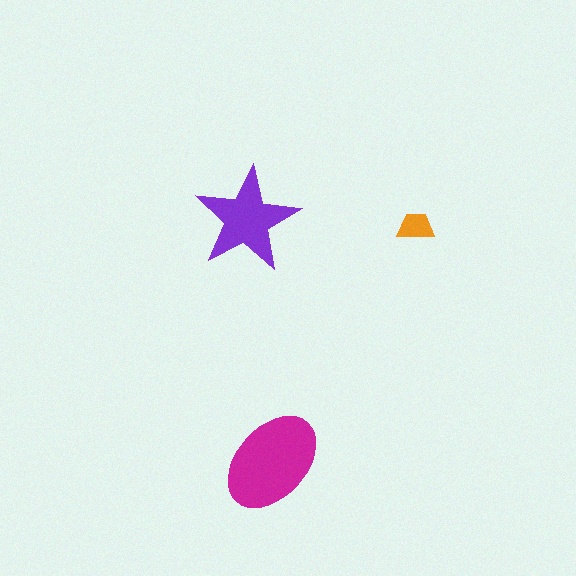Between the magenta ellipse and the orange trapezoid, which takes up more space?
The magenta ellipse.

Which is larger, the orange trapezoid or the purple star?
The purple star.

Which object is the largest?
The magenta ellipse.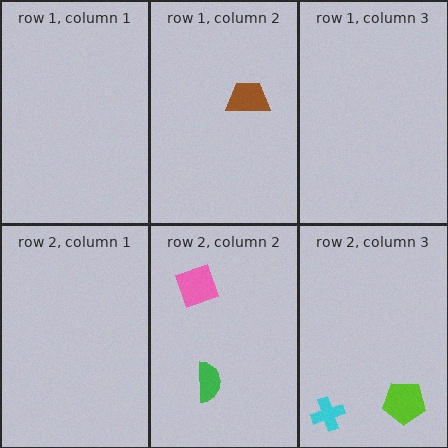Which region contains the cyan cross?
The row 2, column 3 region.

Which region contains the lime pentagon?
The row 2, column 3 region.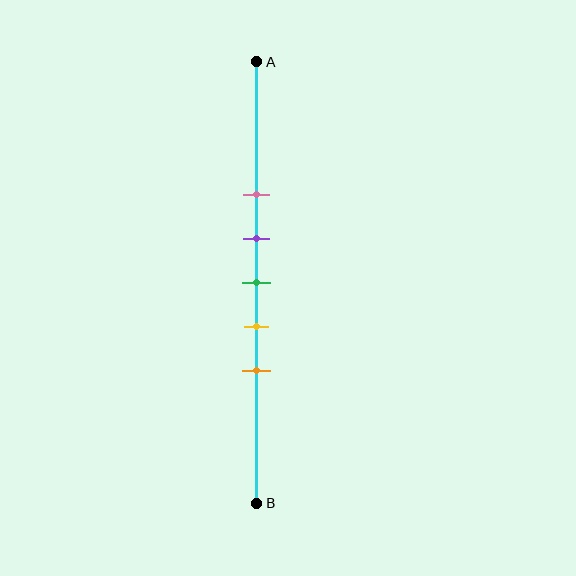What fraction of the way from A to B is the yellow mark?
The yellow mark is approximately 60% (0.6) of the way from A to B.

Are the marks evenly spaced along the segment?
Yes, the marks are approximately evenly spaced.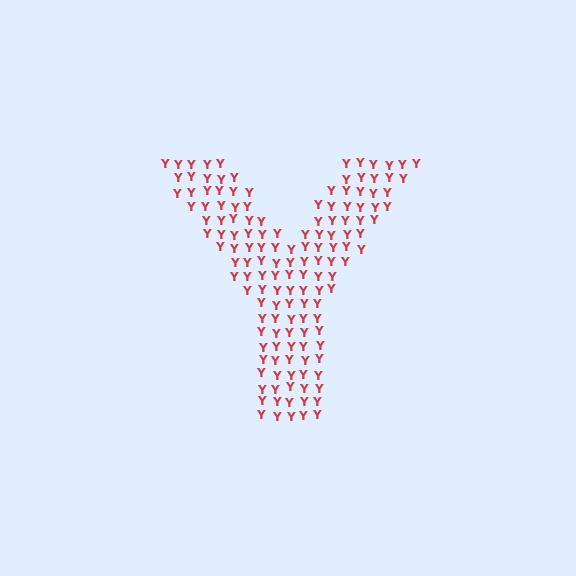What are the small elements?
The small elements are letter Y's.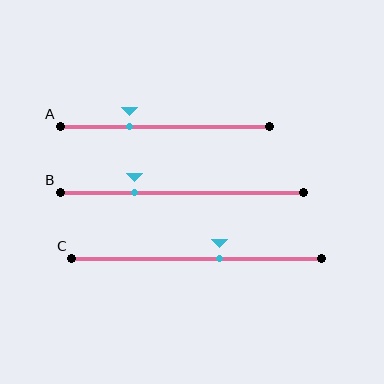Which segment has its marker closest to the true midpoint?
Segment C has its marker closest to the true midpoint.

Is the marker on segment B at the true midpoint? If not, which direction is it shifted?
No, the marker on segment B is shifted to the left by about 19% of the segment length.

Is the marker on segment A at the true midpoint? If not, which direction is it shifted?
No, the marker on segment A is shifted to the left by about 17% of the segment length.